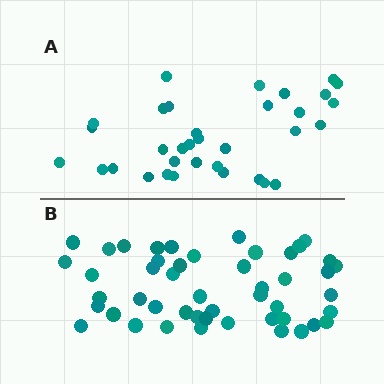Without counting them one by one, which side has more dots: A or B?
Region B (the bottom region) has more dots.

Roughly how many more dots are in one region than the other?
Region B has approximately 15 more dots than region A.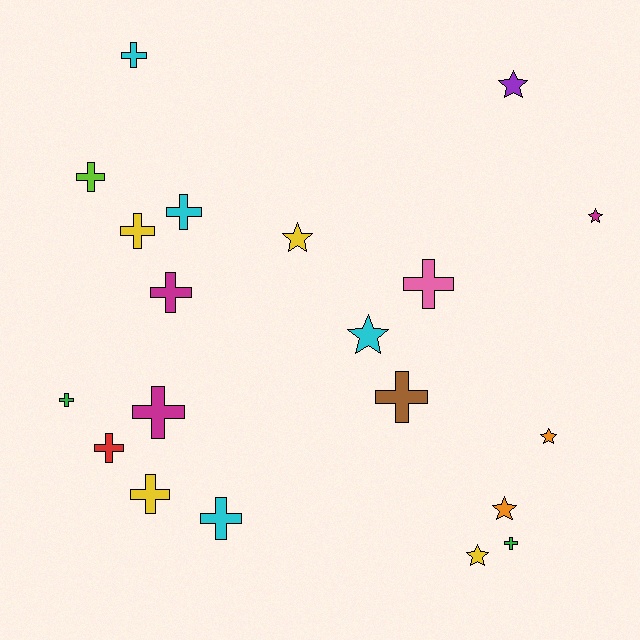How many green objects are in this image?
There are 2 green objects.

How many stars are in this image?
There are 7 stars.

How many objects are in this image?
There are 20 objects.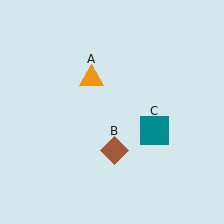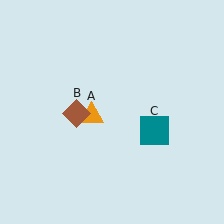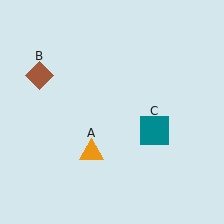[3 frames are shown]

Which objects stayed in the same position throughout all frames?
Teal square (object C) remained stationary.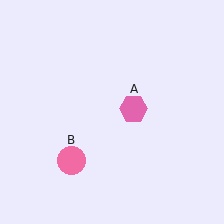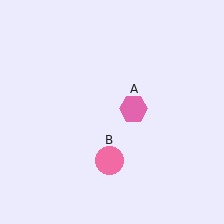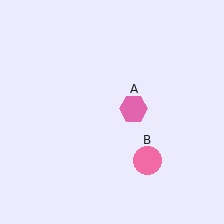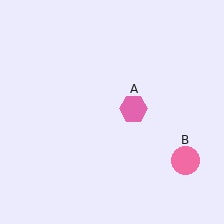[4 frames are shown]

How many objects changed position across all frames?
1 object changed position: pink circle (object B).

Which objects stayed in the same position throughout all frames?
Pink hexagon (object A) remained stationary.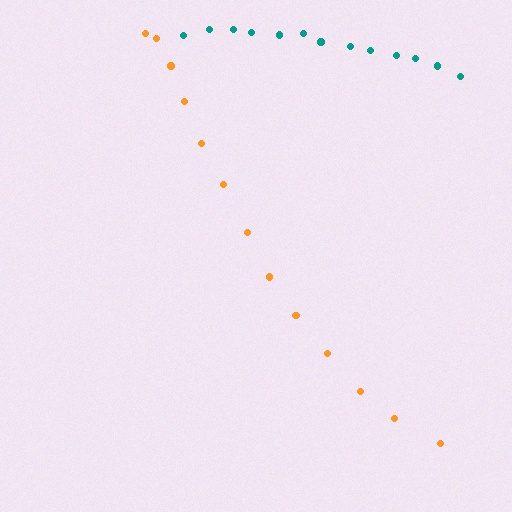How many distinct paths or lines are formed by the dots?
There are 2 distinct paths.